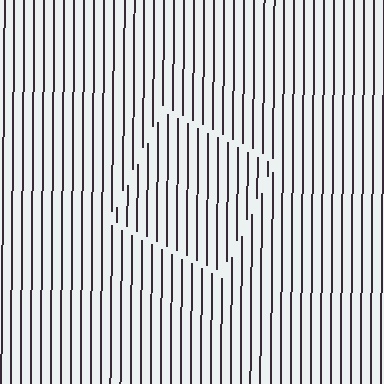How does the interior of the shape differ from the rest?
The interior of the shape contains the same grating, shifted by half a period — the contour is defined by the phase discontinuity where line-ends from the inner and outer gratings abut.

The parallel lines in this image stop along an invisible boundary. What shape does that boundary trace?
An illusory square. The interior of the shape contains the same grating, shifted by half a period — the contour is defined by the phase discontinuity where line-ends from the inner and outer gratings abut.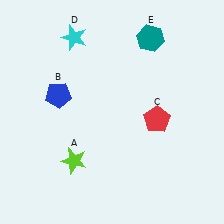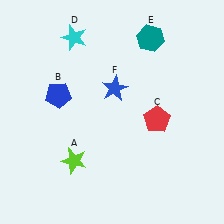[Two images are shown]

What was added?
A blue star (F) was added in Image 2.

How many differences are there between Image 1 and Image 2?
There is 1 difference between the two images.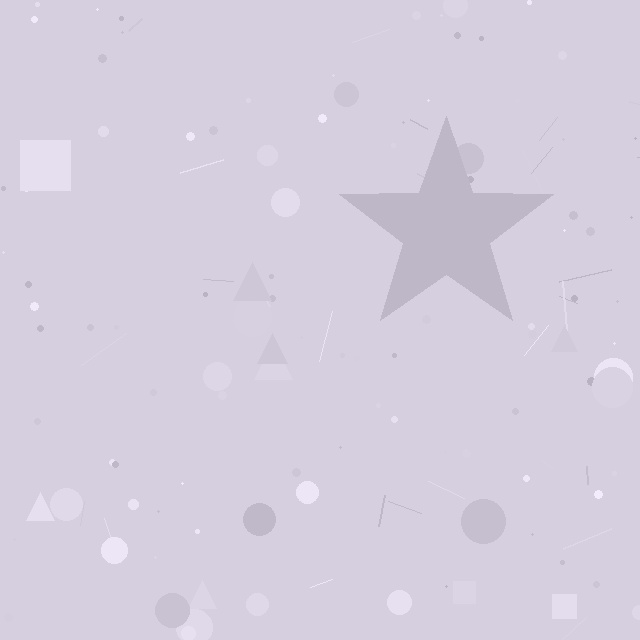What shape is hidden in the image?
A star is hidden in the image.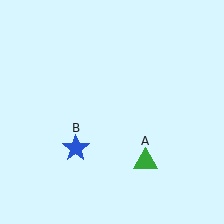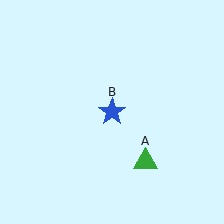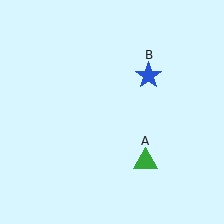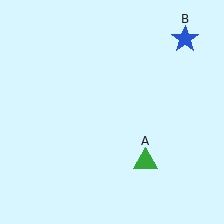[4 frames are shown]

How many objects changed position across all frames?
1 object changed position: blue star (object B).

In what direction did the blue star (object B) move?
The blue star (object B) moved up and to the right.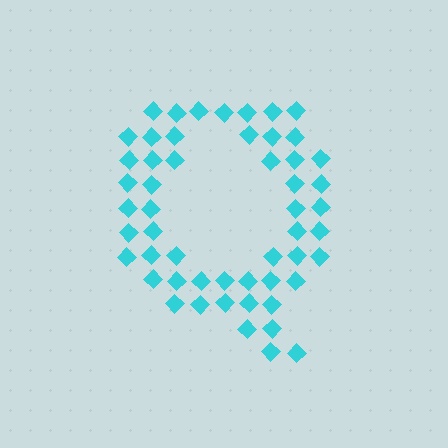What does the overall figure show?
The overall figure shows the letter Q.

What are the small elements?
The small elements are diamonds.